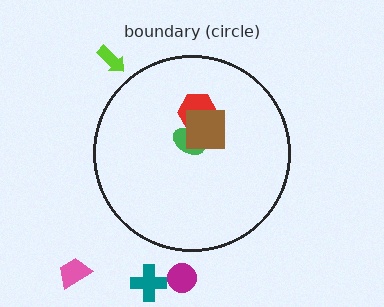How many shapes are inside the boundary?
3 inside, 4 outside.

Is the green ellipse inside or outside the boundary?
Inside.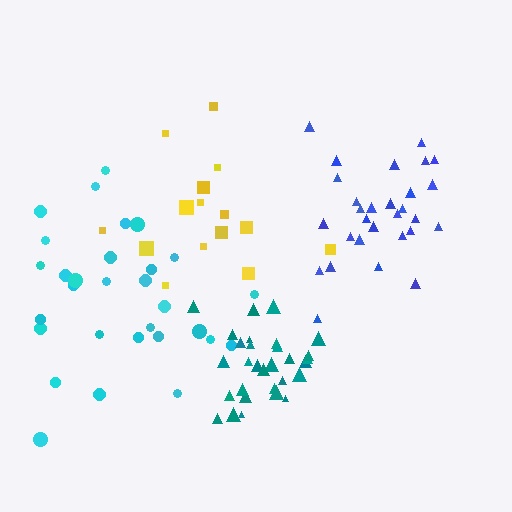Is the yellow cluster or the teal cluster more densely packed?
Teal.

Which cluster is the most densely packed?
Teal.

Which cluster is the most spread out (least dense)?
Yellow.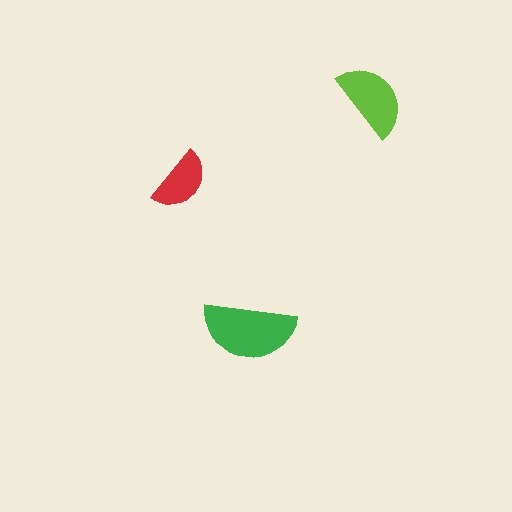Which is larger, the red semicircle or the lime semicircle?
The lime one.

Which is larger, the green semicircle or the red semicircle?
The green one.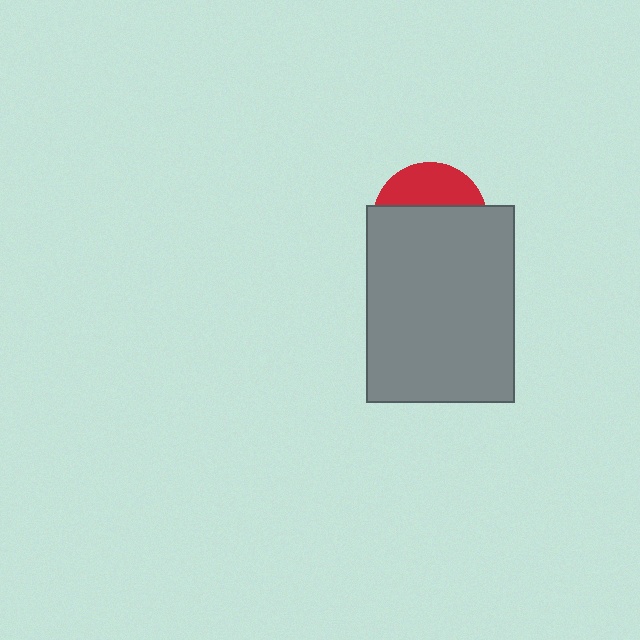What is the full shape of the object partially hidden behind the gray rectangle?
The partially hidden object is a red circle.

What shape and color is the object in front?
The object in front is a gray rectangle.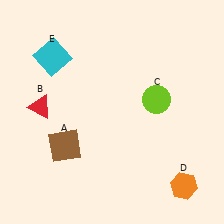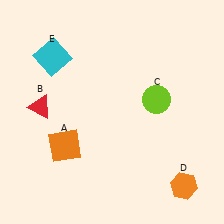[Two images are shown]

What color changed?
The square (A) changed from brown in Image 1 to orange in Image 2.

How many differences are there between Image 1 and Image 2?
There is 1 difference between the two images.